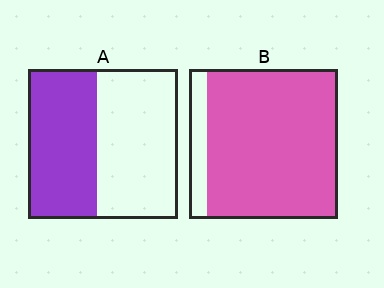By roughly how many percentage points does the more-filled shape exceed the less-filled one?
By roughly 40 percentage points (B over A).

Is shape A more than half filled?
Roughly half.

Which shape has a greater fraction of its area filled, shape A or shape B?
Shape B.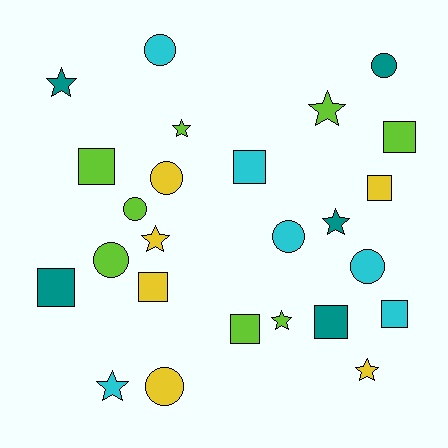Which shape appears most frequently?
Square, with 9 objects.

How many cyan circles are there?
There are 3 cyan circles.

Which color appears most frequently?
Lime, with 8 objects.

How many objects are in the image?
There are 25 objects.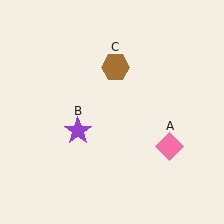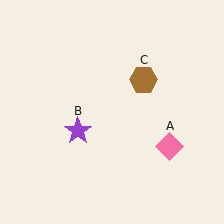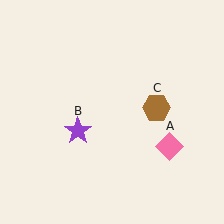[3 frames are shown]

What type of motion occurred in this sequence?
The brown hexagon (object C) rotated clockwise around the center of the scene.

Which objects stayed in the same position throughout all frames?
Pink diamond (object A) and purple star (object B) remained stationary.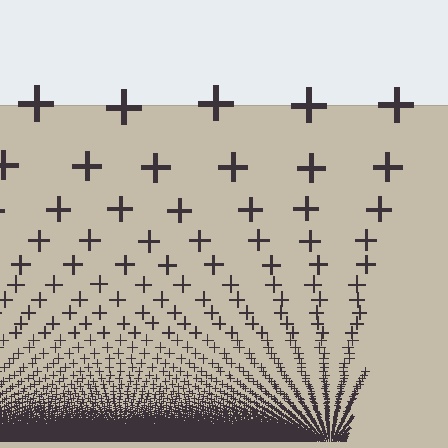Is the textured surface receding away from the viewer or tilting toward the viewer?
The surface appears to tilt toward the viewer. Texture elements get larger and sparser toward the top.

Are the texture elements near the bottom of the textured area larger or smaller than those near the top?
Smaller. The gradient is inverted — elements near the bottom are smaller and denser.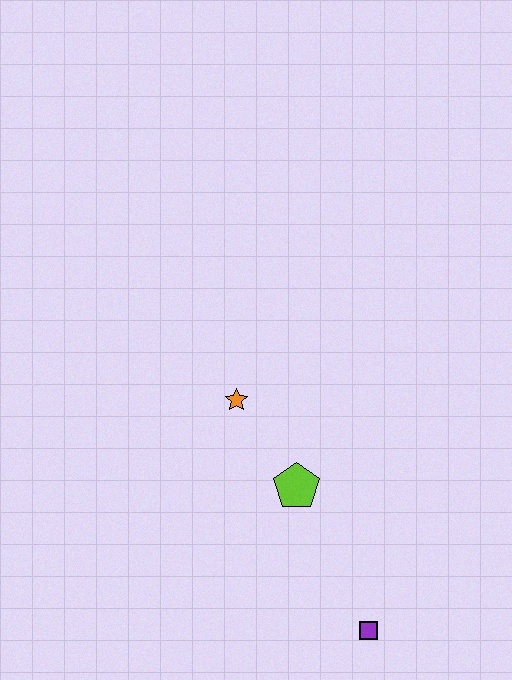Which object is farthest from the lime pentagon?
The purple square is farthest from the lime pentagon.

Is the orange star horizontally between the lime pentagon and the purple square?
No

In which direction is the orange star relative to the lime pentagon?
The orange star is above the lime pentagon.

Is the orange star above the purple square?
Yes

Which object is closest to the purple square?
The lime pentagon is closest to the purple square.